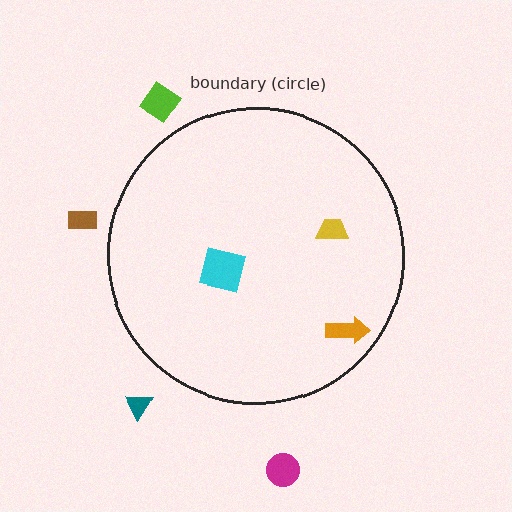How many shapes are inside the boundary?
3 inside, 4 outside.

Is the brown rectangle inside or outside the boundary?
Outside.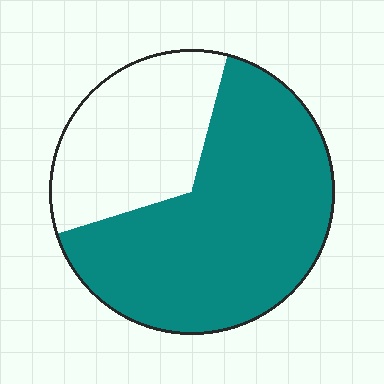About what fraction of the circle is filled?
About two thirds (2/3).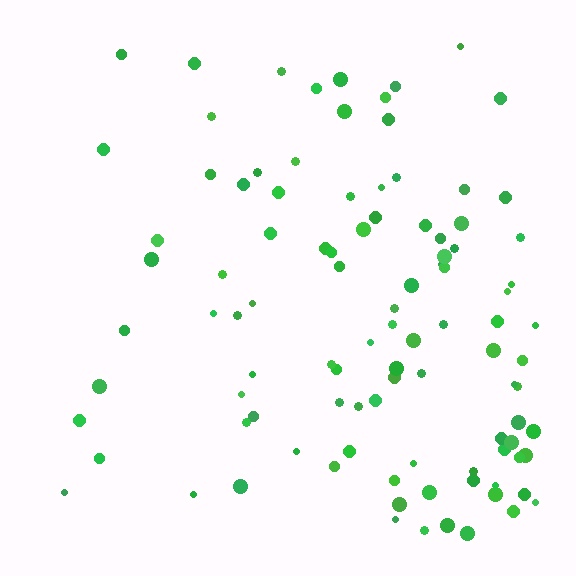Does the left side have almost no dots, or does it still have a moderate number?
Still a moderate number, just noticeably fewer than the right.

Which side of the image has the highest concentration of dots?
The right.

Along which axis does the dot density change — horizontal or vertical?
Horizontal.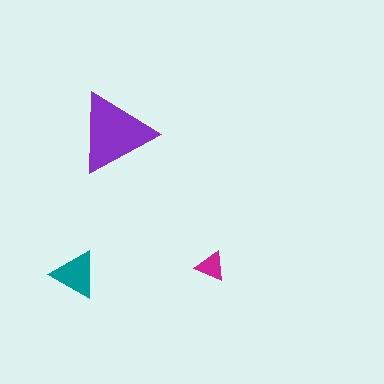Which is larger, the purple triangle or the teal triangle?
The purple one.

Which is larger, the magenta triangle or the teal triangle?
The teal one.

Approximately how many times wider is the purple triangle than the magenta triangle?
About 2.5 times wider.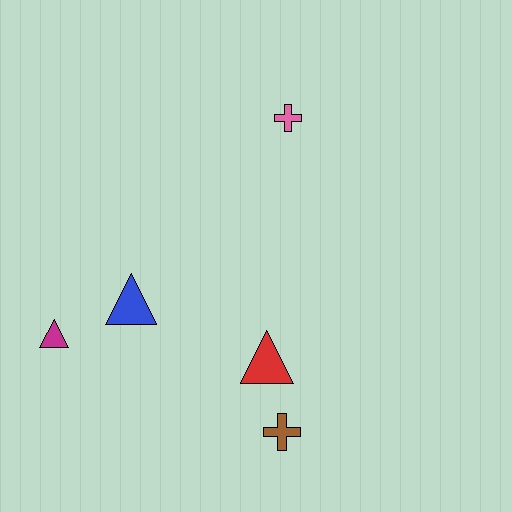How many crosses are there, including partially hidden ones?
There are 2 crosses.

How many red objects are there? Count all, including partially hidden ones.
There is 1 red object.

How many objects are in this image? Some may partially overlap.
There are 5 objects.